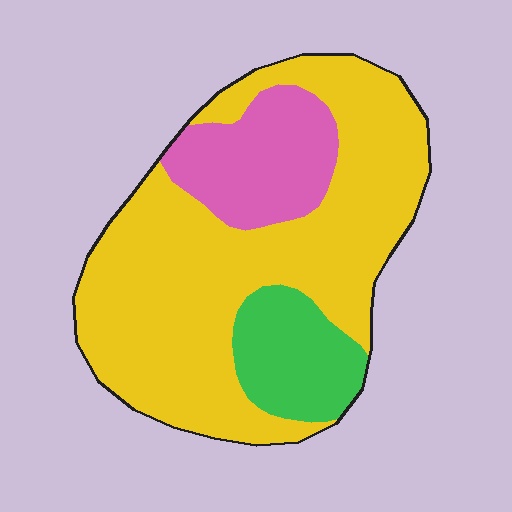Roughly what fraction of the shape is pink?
Pink takes up about one sixth (1/6) of the shape.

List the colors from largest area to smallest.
From largest to smallest: yellow, pink, green.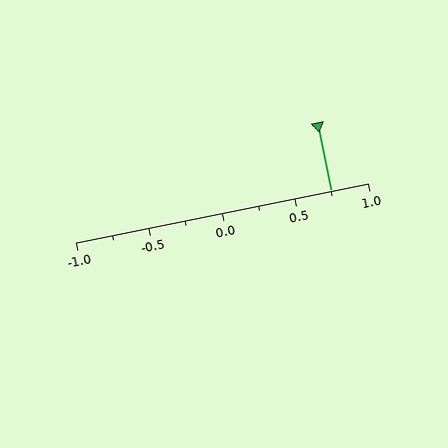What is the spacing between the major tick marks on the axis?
The major ticks are spaced 0.5 apart.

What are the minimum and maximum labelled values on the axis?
The axis runs from -1.0 to 1.0.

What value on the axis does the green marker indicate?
The marker indicates approximately 0.75.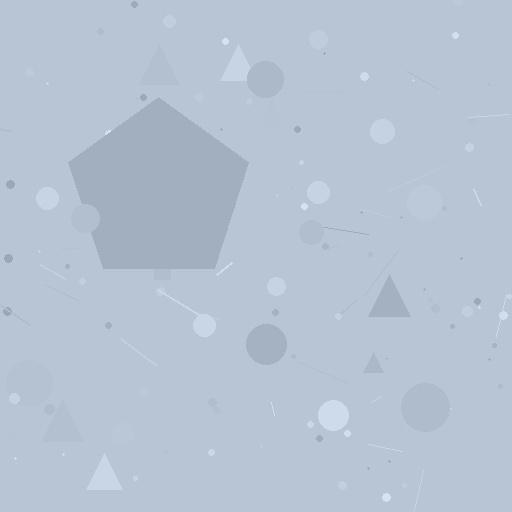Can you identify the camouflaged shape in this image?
The camouflaged shape is a pentagon.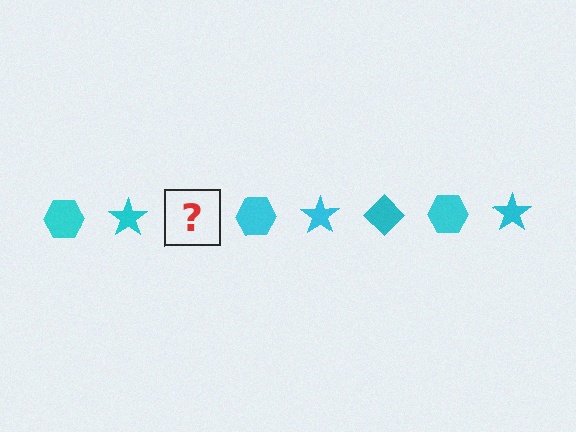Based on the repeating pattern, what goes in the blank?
The blank should be a cyan diamond.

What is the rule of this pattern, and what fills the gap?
The rule is that the pattern cycles through hexagon, star, diamond shapes in cyan. The gap should be filled with a cyan diamond.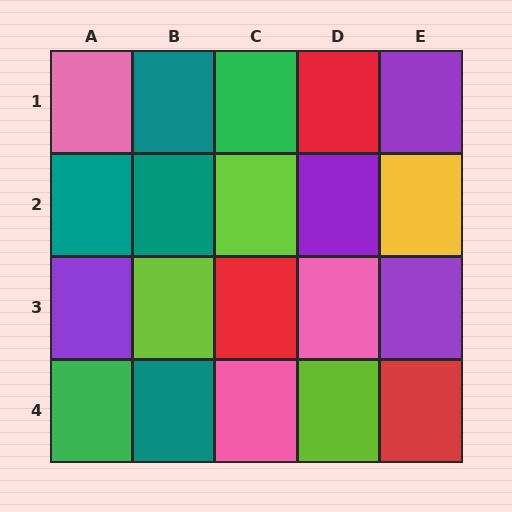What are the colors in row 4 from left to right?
Green, teal, pink, lime, red.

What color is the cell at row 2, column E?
Yellow.